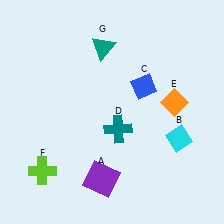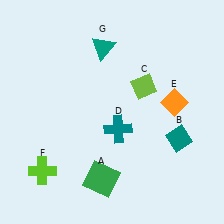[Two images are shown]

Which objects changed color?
A changed from purple to green. B changed from cyan to teal. C changed from blue to lime.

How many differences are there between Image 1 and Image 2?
There are 3 differences between the two images.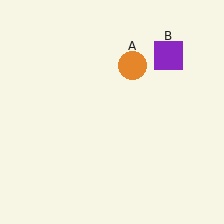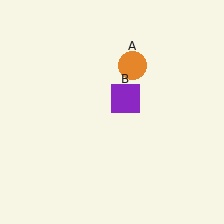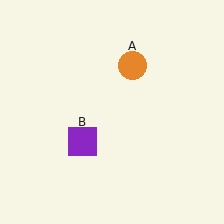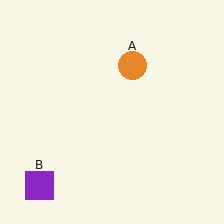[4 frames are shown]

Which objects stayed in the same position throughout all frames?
Orange circle (object A) remained stationary.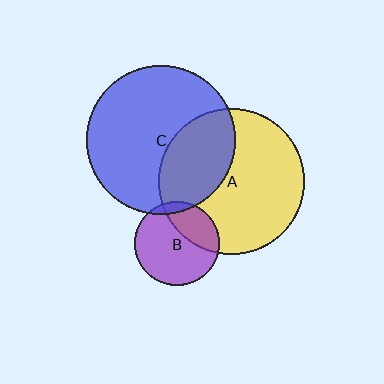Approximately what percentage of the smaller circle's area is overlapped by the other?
Approximately 35%.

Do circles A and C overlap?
Yes.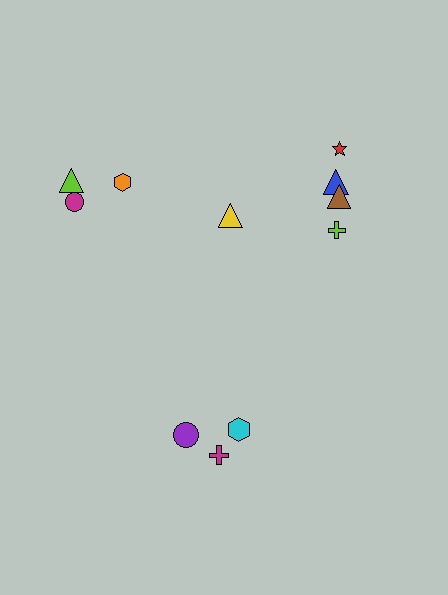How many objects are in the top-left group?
There are 3 objects.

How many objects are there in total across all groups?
There are 11 objects.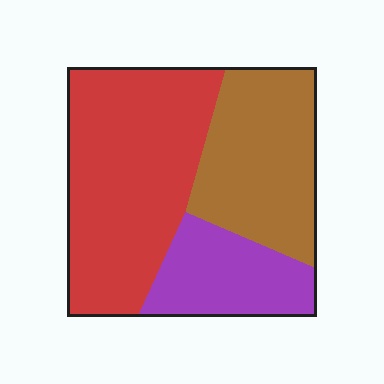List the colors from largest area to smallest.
From largest to smallest: red, brown, purple.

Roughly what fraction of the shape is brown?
Brown takes up between a quarter and a half of the shape.